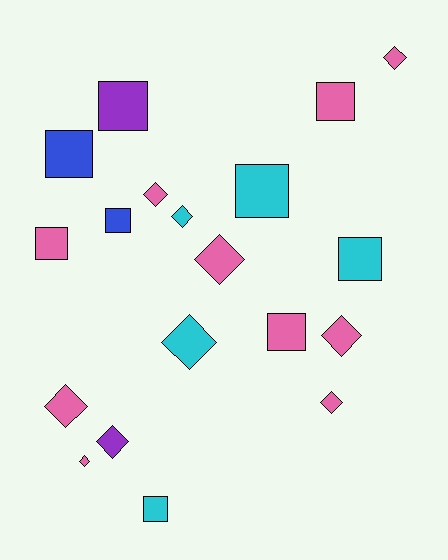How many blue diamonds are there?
There are no blue diamonds.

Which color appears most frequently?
Pink, with 10 objects.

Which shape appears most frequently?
Diamond, with 10 objects.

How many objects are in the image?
There are 19 objects.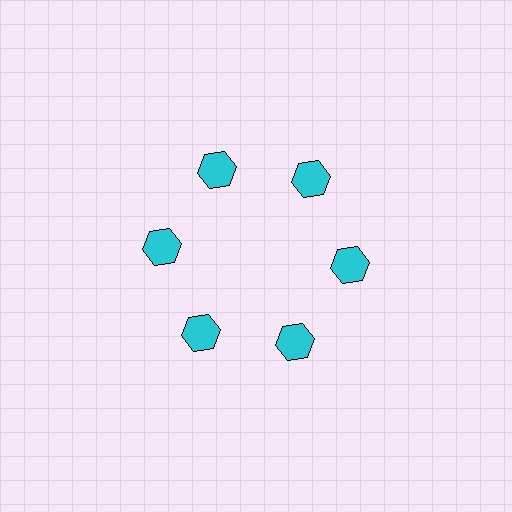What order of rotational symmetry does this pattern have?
This pattern has 6-fold rotational symmetry.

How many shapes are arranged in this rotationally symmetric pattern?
There are 6 shapes, arranged in 6 groups of 1.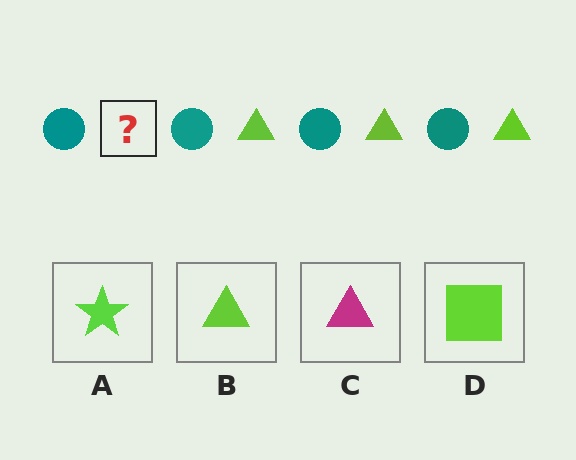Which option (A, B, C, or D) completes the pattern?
B.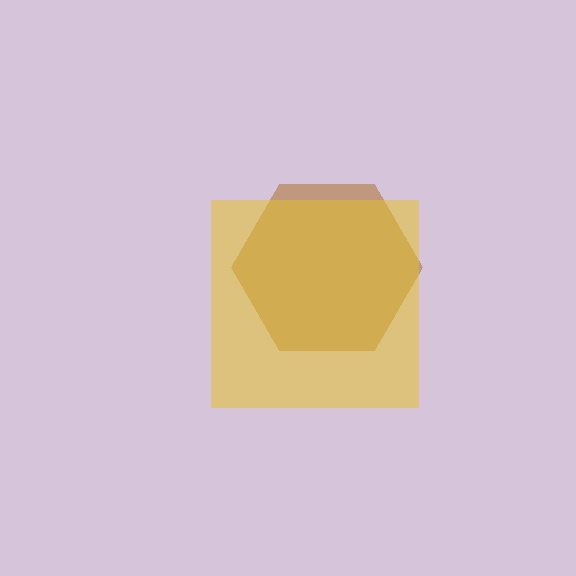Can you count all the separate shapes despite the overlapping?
Yes, there are 2 separate shapes.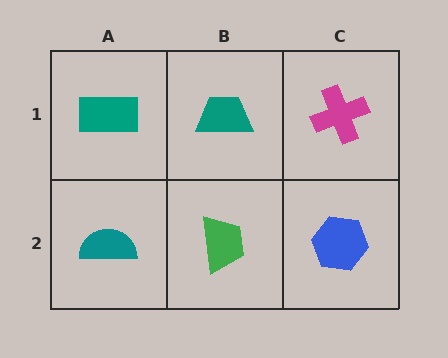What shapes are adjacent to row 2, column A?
A teal rectangle (row 1, column A), a green trapezoid (row 2, column B).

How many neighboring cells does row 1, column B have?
3.